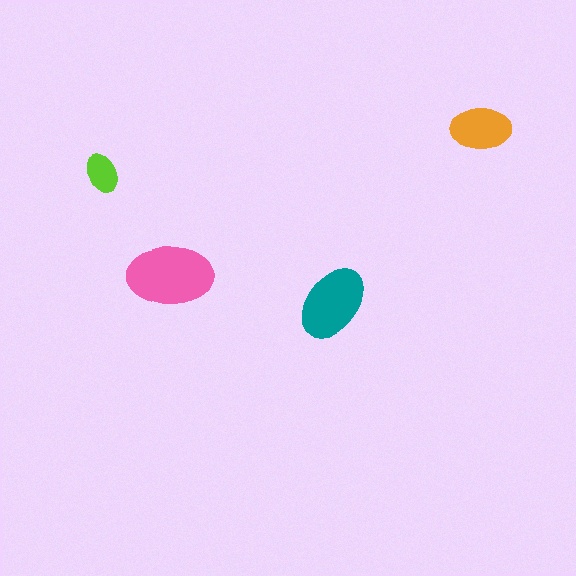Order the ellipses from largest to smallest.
the pink one, the teal one, the orange one, the lime one.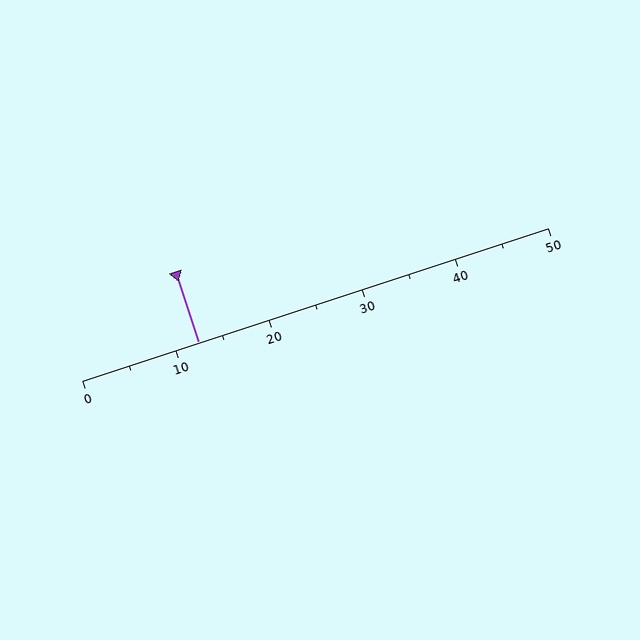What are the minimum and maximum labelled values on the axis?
The axis runs from 0 to 50.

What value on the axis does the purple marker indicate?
The marker indicates approximately 12.5.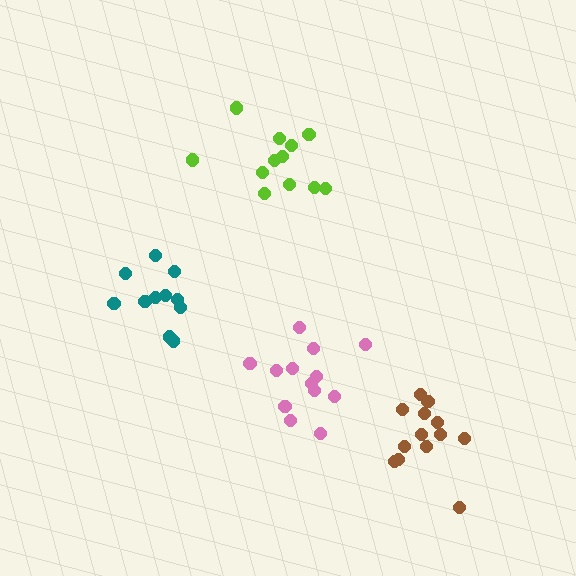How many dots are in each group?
Group 1: 13 dots, Group 2: 14 dots, Group 3: 11 dots, Group 4: 12 dots (50 total).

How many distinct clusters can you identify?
There are 4 distinct clusters.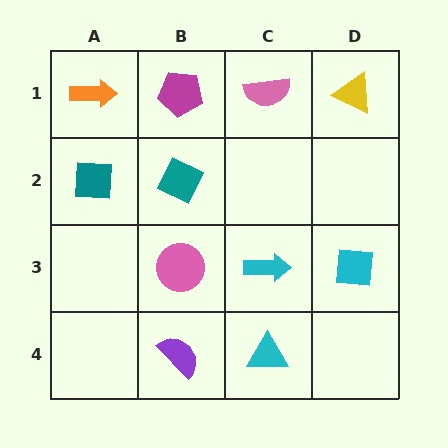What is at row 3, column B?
A pink circle.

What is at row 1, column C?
A pink semicircle.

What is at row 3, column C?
A cyan arrow.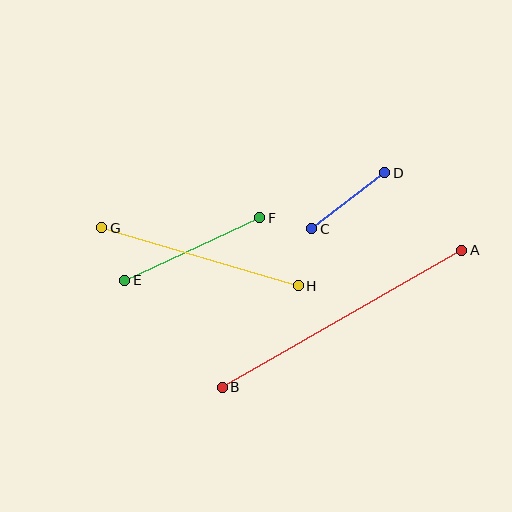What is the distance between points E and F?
The distance is approximately 148 pixels.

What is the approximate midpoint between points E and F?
The midpoint is at approximately (192, 249) pixels.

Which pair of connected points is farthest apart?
Points A and B are farthest apart.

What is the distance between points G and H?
The distance is approximately 205 pixels.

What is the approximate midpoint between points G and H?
The midpoint is at approximately (200, 257) pixels.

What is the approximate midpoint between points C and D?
The midpoint is at approximately (348, 201) pixels.